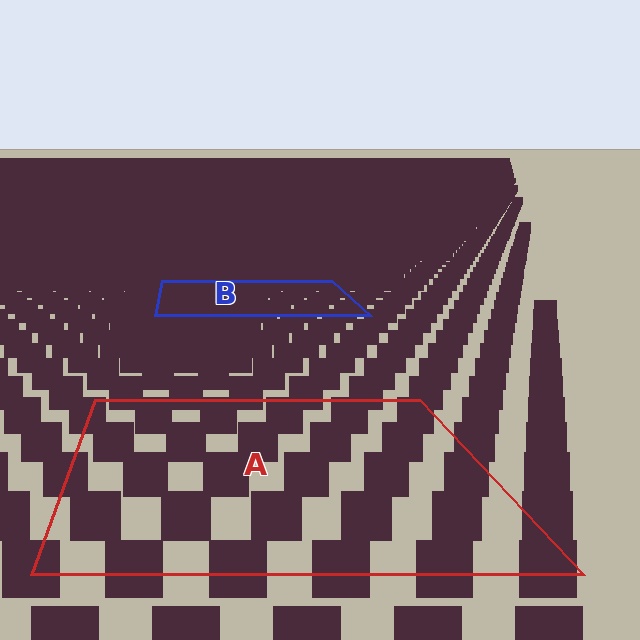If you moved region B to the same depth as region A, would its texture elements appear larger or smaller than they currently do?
They would appear larger. At a closer depth, the same texture elements are projected at a bigger on-screen size.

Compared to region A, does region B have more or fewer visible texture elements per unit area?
Region B has more texture elements per unit area — they are packed more densely because it is farther away.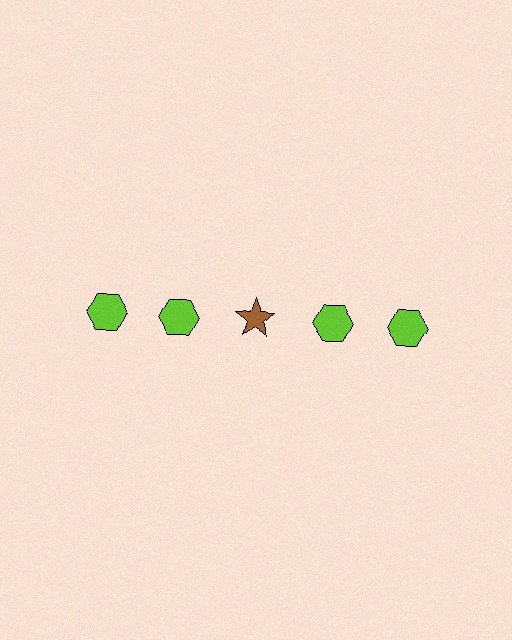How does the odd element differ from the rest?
It differs in both color (brown instead of lime) and shape (star instead of hexagon).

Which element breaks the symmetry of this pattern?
The brown star in the top row, center column breaks the symmetry. All other shapes are lime hexagons.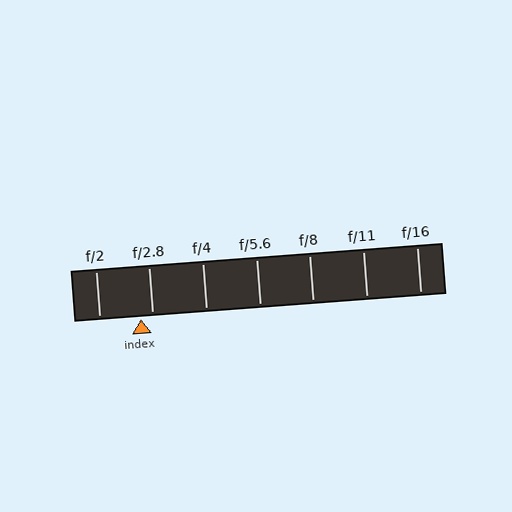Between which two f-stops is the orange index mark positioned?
The index mark is between f/2 and f/2.8.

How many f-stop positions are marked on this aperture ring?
There are 7 f-stop positions marked.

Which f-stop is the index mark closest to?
The index mark is closest to f/2.8.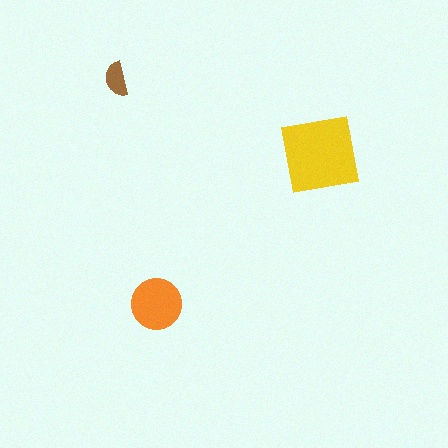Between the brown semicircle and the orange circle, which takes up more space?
The orange circle.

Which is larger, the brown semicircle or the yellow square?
The yellow square.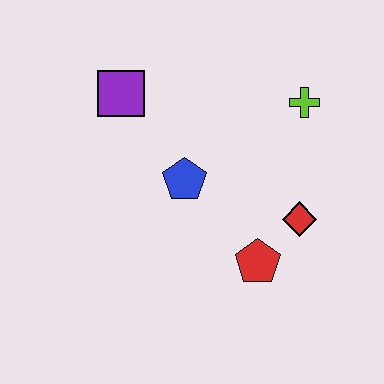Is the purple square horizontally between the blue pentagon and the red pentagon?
No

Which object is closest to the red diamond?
The red pentagon is closest to the red diamond.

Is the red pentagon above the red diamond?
No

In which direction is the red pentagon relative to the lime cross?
The red pentagon is below the lime cross.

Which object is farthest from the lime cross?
The purple square is farthest from the lime cross.